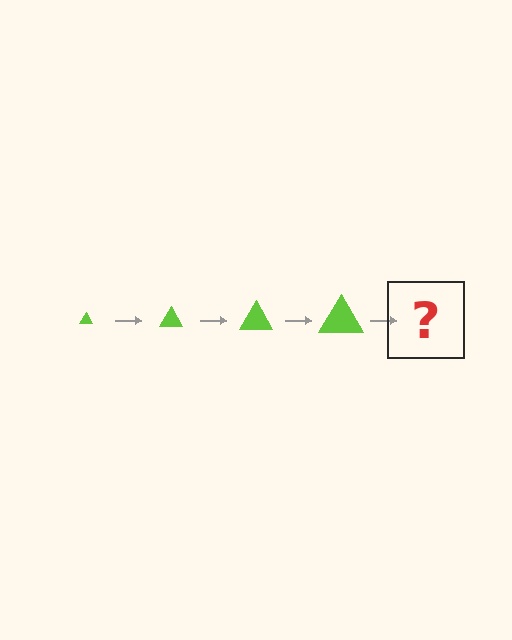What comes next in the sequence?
The next element should be a lime triangle, larger than the previous one.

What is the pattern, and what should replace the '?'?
The pattern is that the triangle gets progressively larger each step. The '?' should be a lime triangle, larger than the previous one.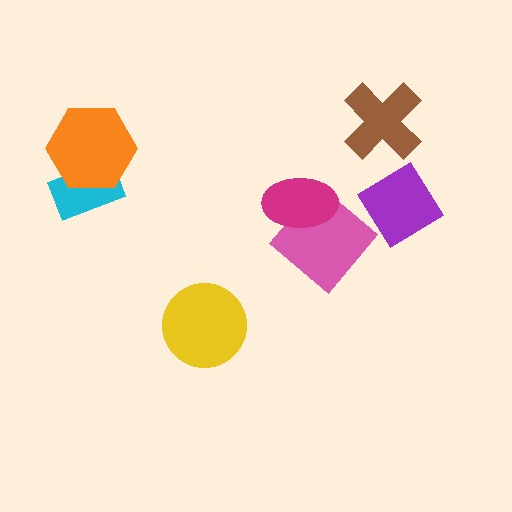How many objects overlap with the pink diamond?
1 object overlaps with the pink diamond.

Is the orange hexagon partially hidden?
No, no other shape covers it.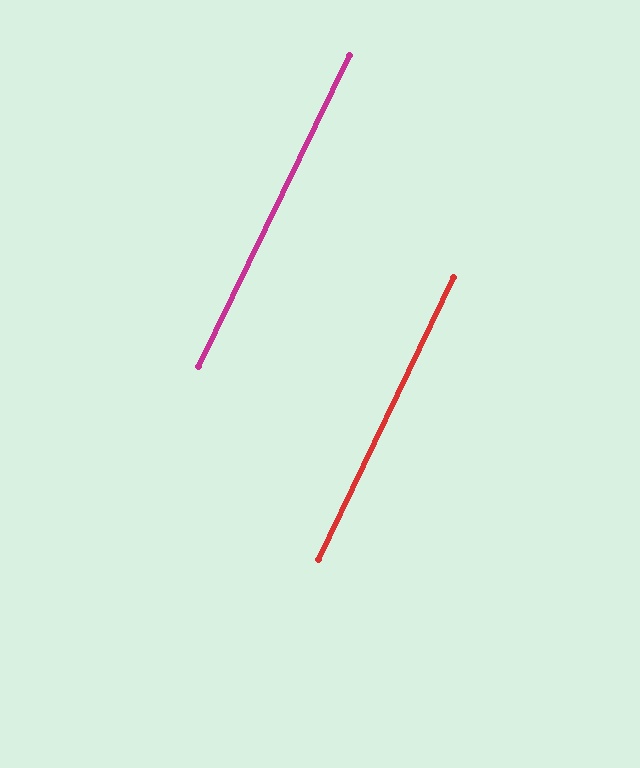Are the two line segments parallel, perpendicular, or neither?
Parallel — their directions differ by only 0.3°.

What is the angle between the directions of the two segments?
Approximately 0 degrees.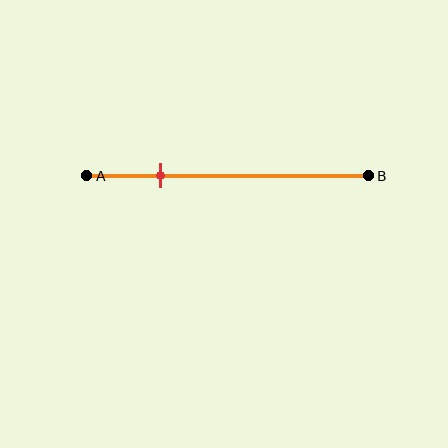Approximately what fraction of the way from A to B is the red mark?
The red mark is approximately 25% of the way from A to B.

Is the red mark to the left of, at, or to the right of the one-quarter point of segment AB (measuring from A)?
The red mark is approximately at the one-quarter point of segment AB.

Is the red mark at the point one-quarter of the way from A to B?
Yes, the mark is approximately at the one-quarter point.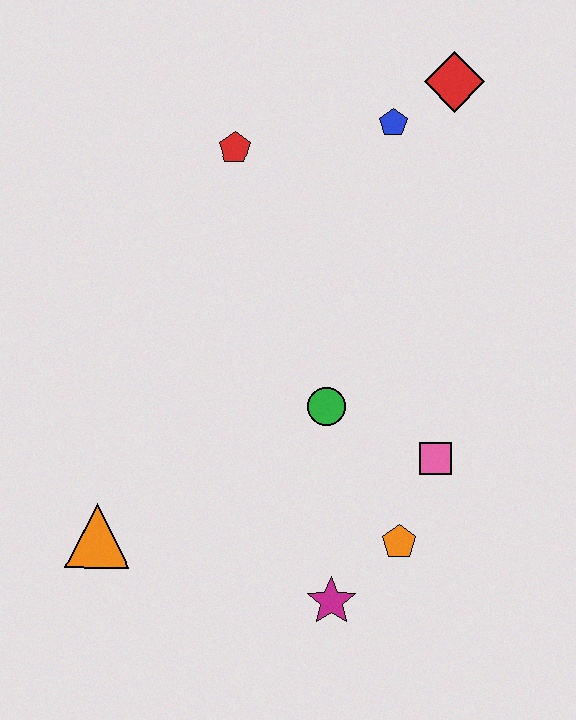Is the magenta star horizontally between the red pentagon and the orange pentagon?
Yes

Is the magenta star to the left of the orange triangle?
No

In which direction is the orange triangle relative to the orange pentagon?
The orange triangle is to the left of the orange pentagon.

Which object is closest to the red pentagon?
The blue pentagon is closest to the red pentagon.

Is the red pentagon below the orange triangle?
No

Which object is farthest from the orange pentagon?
The red diamond is farthest from the orange pentagon.